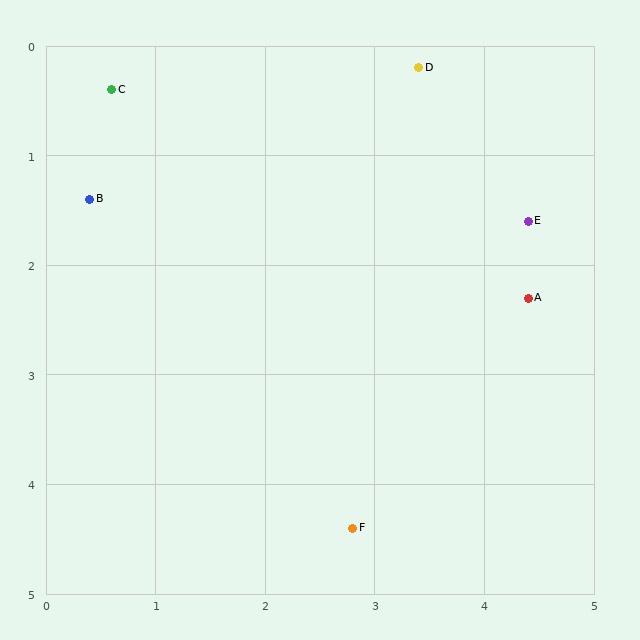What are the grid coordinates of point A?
Point A is at approximately (4.4, 2.3).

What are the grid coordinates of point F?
Point F is at approximately (2.8, 4.4).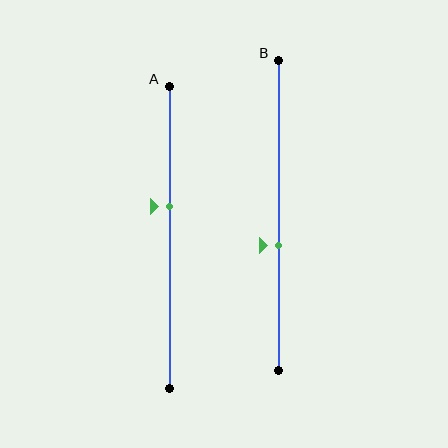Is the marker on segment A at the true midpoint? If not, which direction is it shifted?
No, the marker on segment A is shifted upward by about 10% of the segment length.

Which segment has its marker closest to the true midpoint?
Segment B has its marker closest to the true midpoint.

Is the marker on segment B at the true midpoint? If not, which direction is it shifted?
No, the marker on segment B is shifted downward by about 10% of the segment length.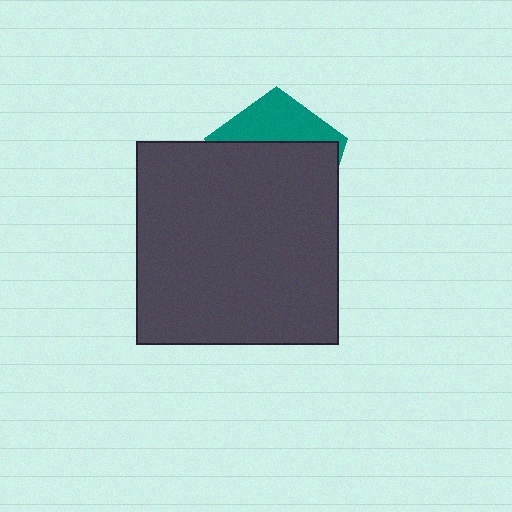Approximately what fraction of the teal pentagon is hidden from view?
Roughly 69% of the teal pentagon is hidden behind the dark gray square.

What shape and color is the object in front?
The object in front is a dark gray square.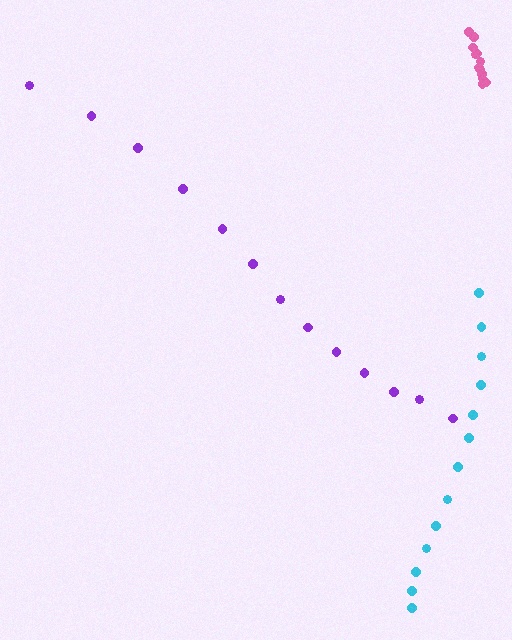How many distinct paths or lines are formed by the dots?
There are 3 distinct paths.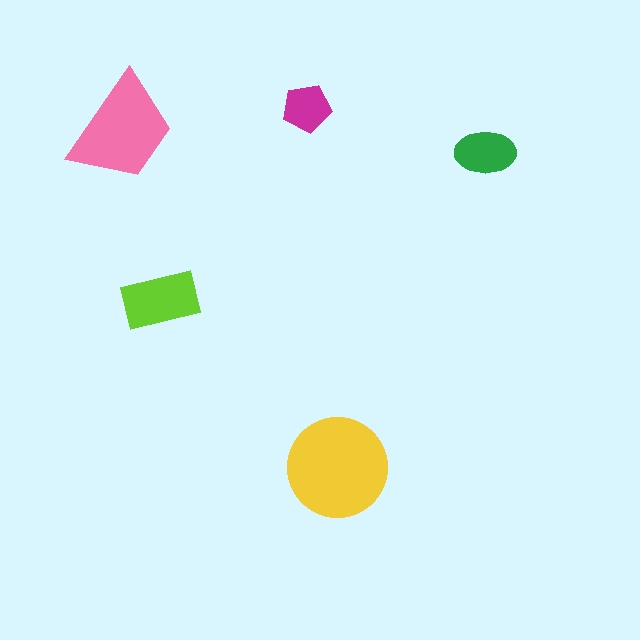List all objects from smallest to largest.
The magenta pentagon, the green ellipse, the lime rectangle, the pink trapezoid, the yellow circle.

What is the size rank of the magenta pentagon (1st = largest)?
5th.